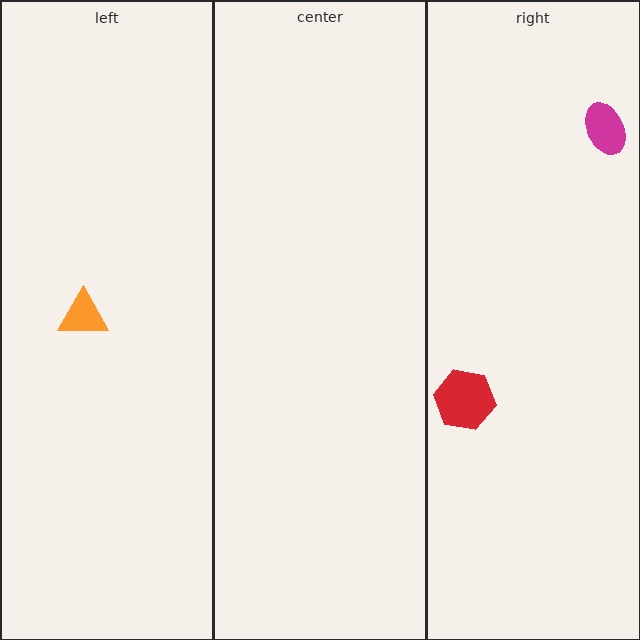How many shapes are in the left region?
1.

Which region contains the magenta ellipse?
The right region.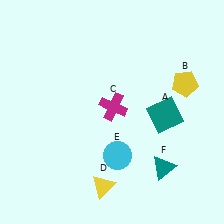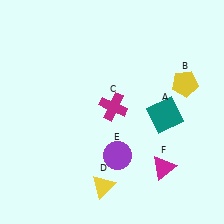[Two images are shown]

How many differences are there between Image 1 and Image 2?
There are 2 differences between the two images.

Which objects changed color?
E changed from cyan to purple. F changed from teal to magenta.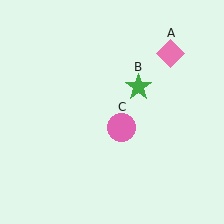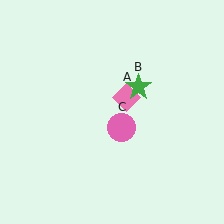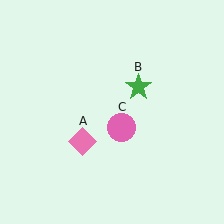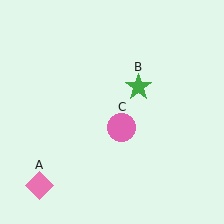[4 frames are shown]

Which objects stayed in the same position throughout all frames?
Green star (object B) and pink circle (object C) remained stationary.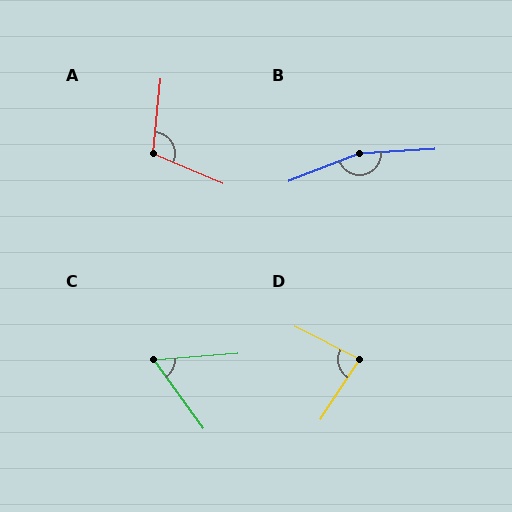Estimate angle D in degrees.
Approximately 84 degrees.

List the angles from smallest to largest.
C (59°), D (84°), A (107°), B (162°).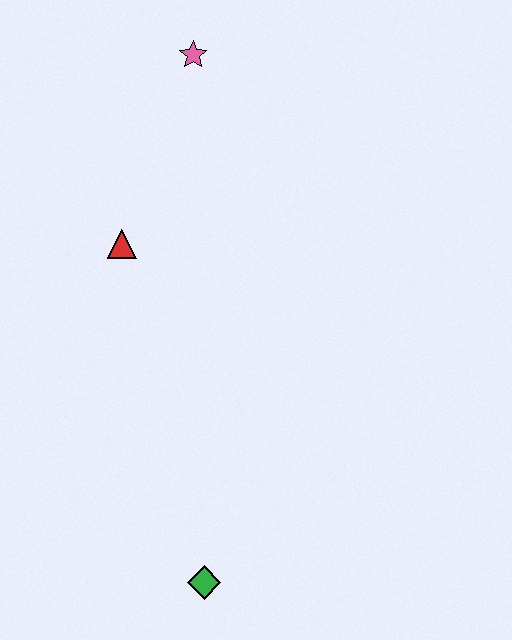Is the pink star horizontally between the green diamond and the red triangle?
Yes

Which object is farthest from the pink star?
The green diamond is farthest from the pink star.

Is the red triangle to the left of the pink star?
Yes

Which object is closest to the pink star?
The red triangle is closest to the pink star.